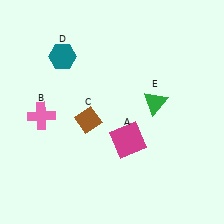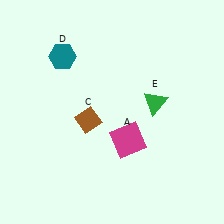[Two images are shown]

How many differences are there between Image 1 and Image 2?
There is 1 difference between the two images.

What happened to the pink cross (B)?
The pink cross (B) was removed in Image 2. It was in the bottom-left area of Image 1.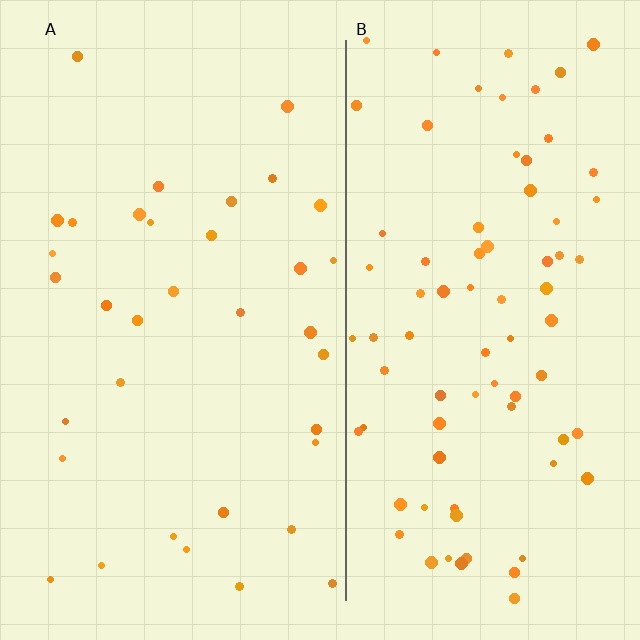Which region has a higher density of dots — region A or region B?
B (the right).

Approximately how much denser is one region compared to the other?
Approximately 2.3× — region B over region A.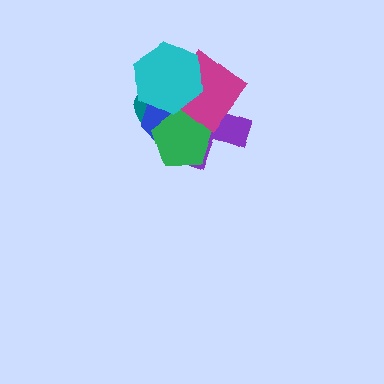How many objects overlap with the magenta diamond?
5 objects overlap with the magenta diamond.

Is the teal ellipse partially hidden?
Yes, it is partially covered by another shape.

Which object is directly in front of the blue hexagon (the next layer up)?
The green pentagon is directly in front of the blue hexagon.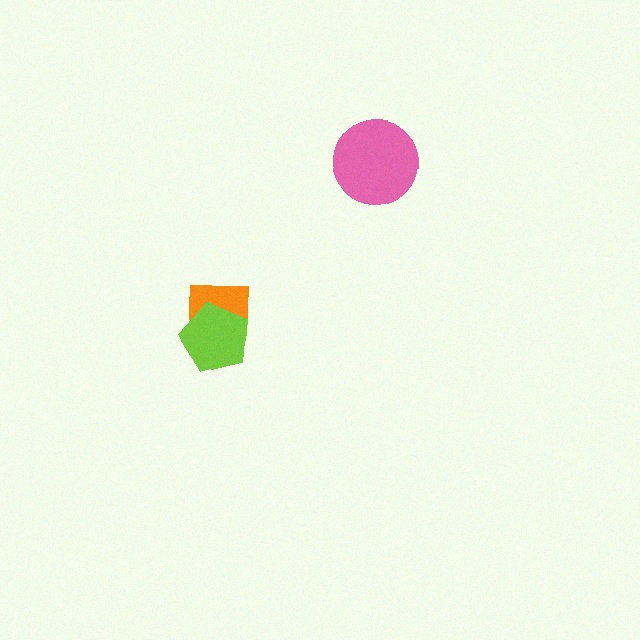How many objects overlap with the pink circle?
0 objects overlap with the pink circle.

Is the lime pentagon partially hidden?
No, no other shape covers it.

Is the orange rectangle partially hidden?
Yes, it is partially covered by another shape.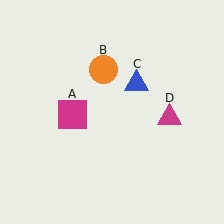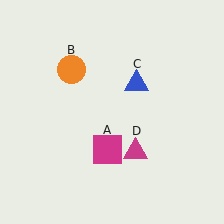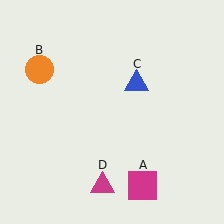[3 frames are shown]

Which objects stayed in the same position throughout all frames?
Blue triangle (object C) remained stationary.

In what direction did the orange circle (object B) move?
The orange circle (object B) moved left.